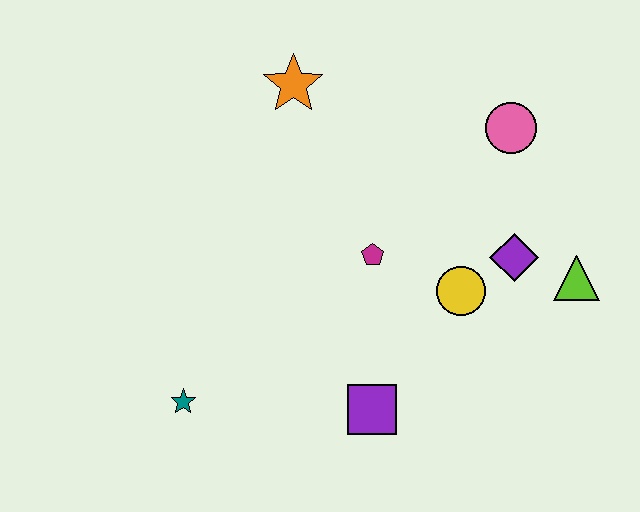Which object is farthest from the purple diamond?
The teal star is farthest from the purple diamond.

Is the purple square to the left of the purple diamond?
Yes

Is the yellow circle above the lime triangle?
No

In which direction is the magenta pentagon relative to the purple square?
The magenta pentagon is above the purple square.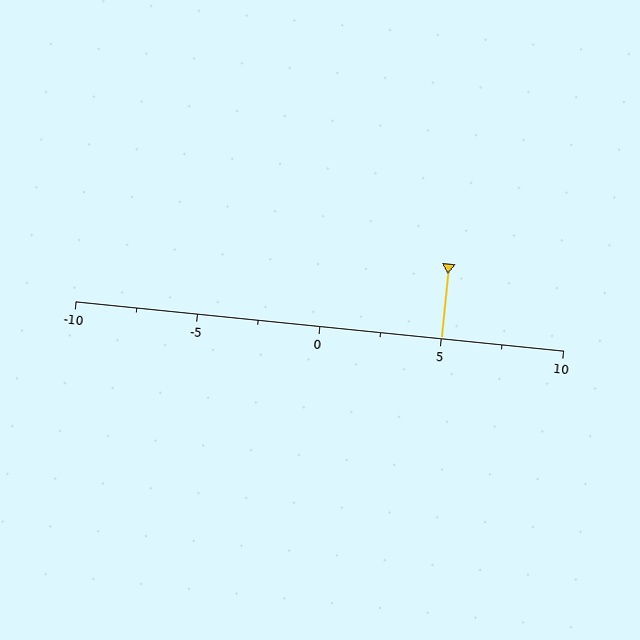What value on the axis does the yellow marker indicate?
The marker indicates approximately 5.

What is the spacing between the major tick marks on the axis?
The major ticks are spaced 5 apart.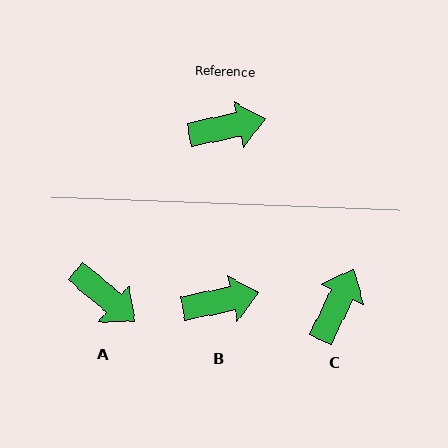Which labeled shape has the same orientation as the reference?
B.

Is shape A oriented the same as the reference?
No, it is off by about 52 degrees.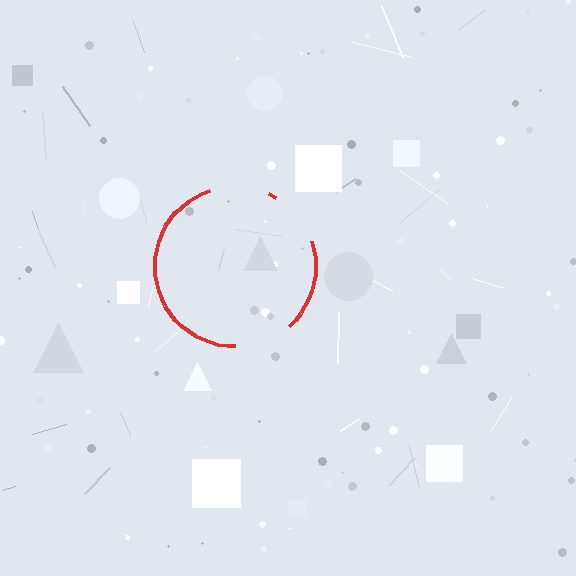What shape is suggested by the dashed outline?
The dashed outline suggests a circle.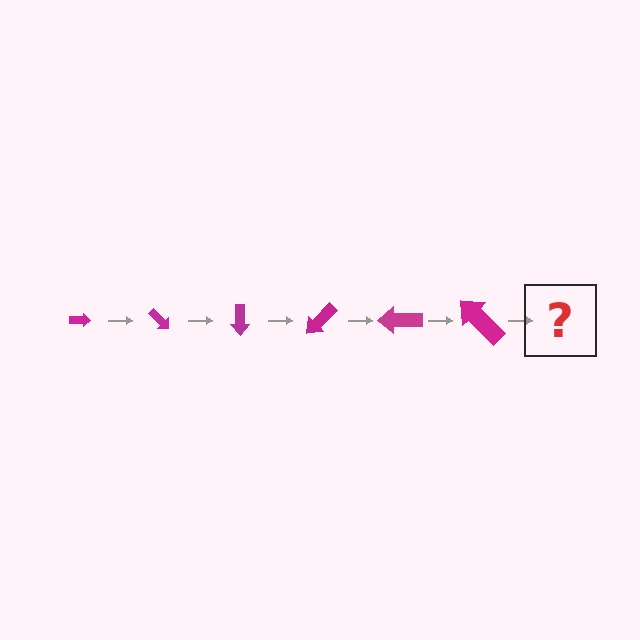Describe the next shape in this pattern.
It should be an arrow, larger than the previous one and rotated 270 degrees from the start.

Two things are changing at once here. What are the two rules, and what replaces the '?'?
The two rules are that the arrow grows larger each step and it rotates 45 degrees each step. The '?' should be an arrow, larger than the previous one and rotated 270 degrees from the start.